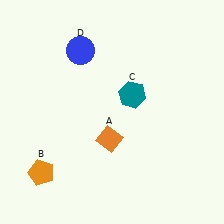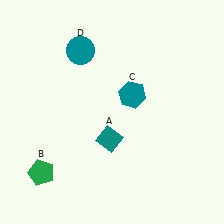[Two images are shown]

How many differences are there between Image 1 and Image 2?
There are 3 differences between the two images.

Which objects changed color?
A changed from orange to teal. B changed from orange to green. D changed from blue to teal.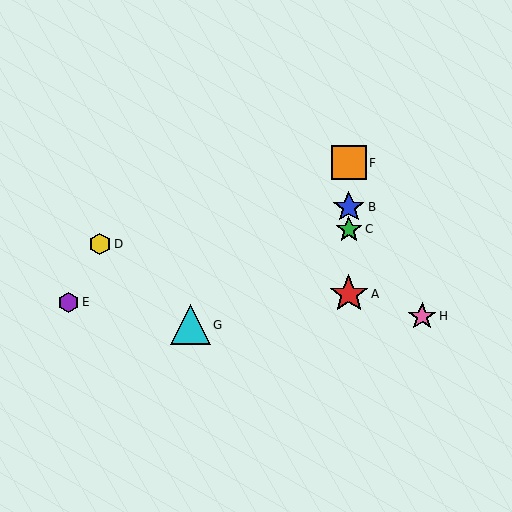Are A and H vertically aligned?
No, A is at x≈349 and H is at x≈422.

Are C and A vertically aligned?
Yes, both are at x≈349.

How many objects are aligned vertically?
4 objects (A, B, C, F) are aligned vertically.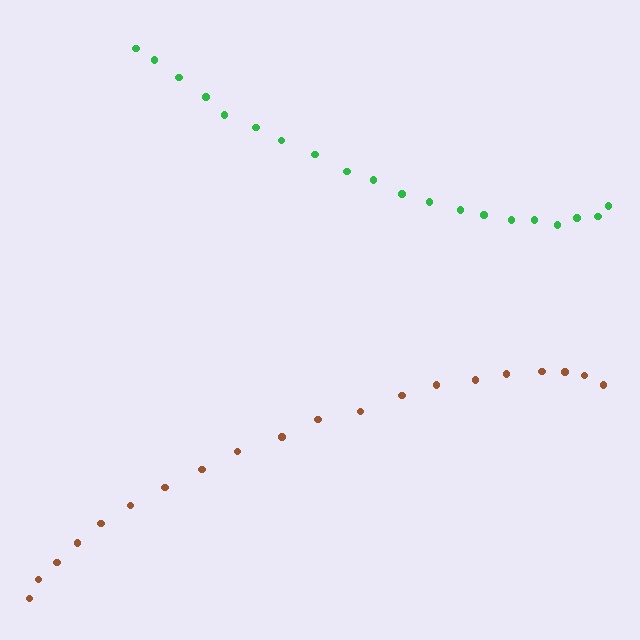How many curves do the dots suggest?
There are 2 distinct paths.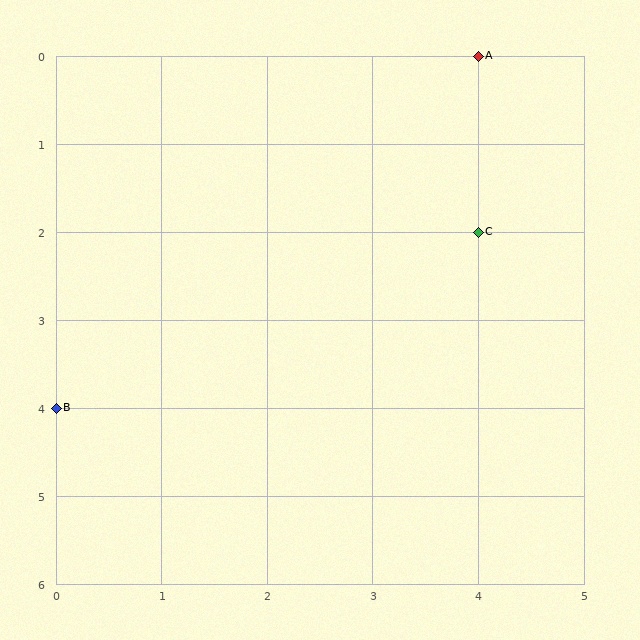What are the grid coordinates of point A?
Point A is at grid coordinates (4, 0).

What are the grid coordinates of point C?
Point C is at grid coordinates (4, 2).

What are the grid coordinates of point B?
Point B is at grid coordinates (0, 4).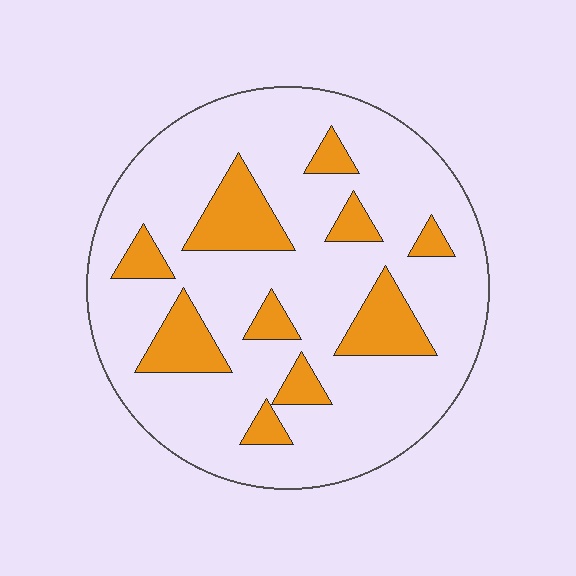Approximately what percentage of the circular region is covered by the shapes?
Approximately 20%.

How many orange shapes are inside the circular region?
10.